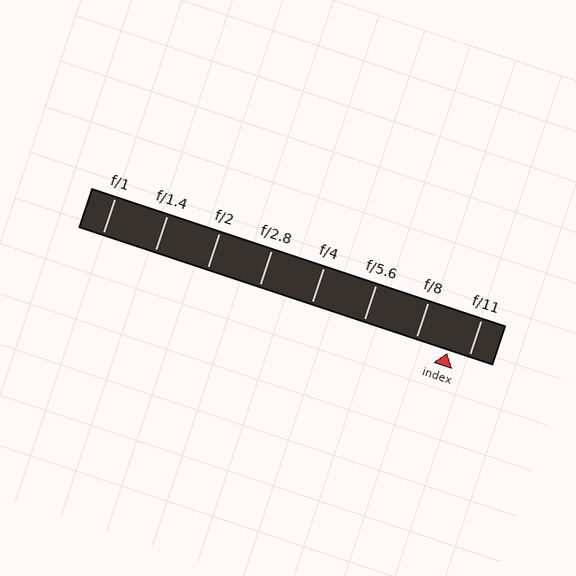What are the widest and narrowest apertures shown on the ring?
The widest aperture shown is f/1 and the narrowest is f/11.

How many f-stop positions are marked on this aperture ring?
There are 8 f-stop positions marked.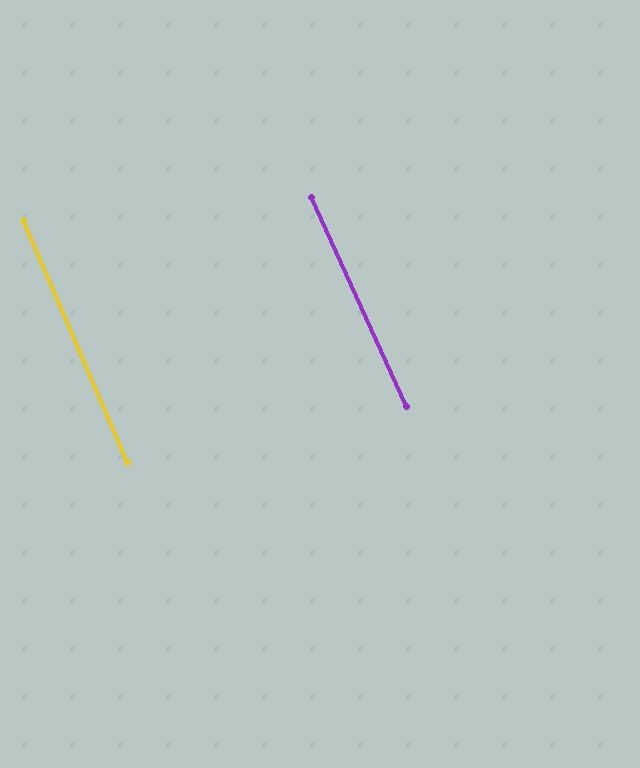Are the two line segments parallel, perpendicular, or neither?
Parallel — their directions differ by only 1.3°.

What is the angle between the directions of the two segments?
Approximately 1 degree.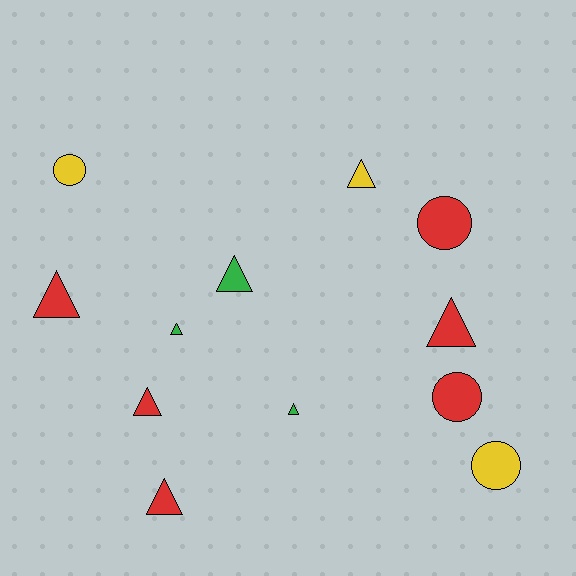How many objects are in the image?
There are 12 objects.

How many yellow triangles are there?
There is 1 yellow triangle.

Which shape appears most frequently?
Triangle, with 8 objects.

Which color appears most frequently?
Red, with 6 objects.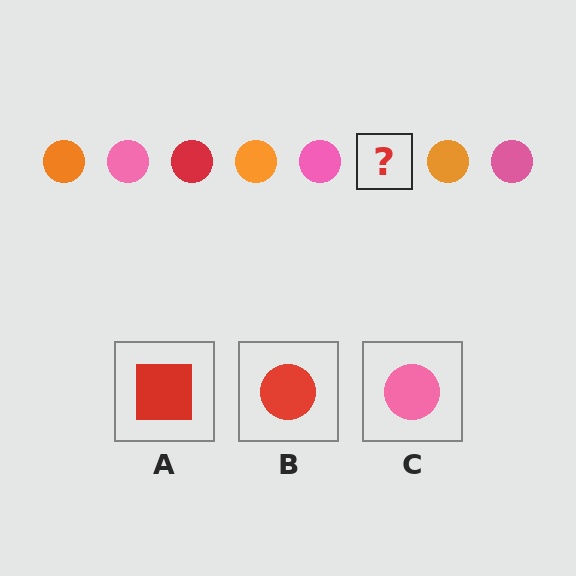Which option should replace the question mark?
Option B.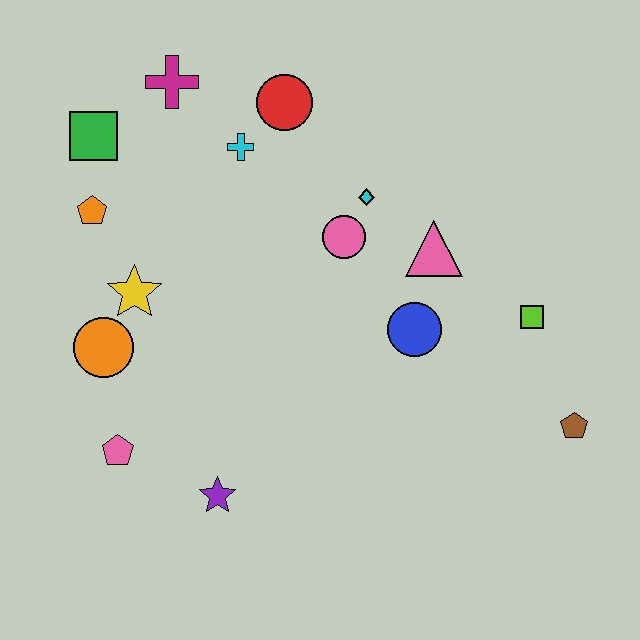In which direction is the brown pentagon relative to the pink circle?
The brown pentagon is to the right of the pink circle.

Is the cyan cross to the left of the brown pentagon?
Yes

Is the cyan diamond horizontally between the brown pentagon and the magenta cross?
Yes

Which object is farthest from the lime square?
The green square is farthest from the lime square.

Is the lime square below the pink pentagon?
No